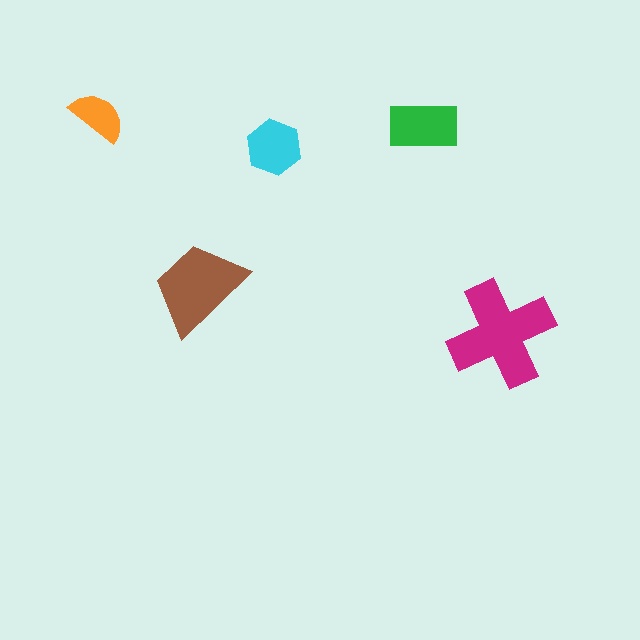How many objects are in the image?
There are 5 objects in the image.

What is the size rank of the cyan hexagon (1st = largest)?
4th.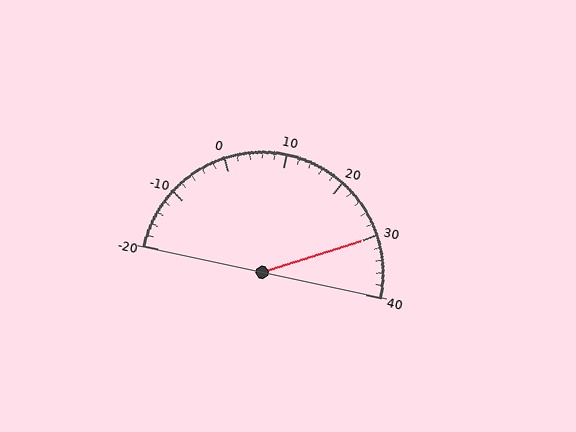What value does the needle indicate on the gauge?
The needle indicates approximately 30.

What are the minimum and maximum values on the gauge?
The gauge ranges from -20 to 40.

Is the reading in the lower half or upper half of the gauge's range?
The reading is in the upper half of the range (-20 to 40).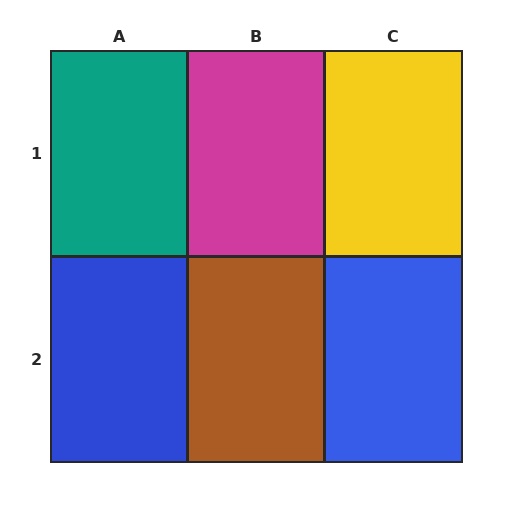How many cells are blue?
2 cells are blue.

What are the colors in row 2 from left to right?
Blue, brown, blue.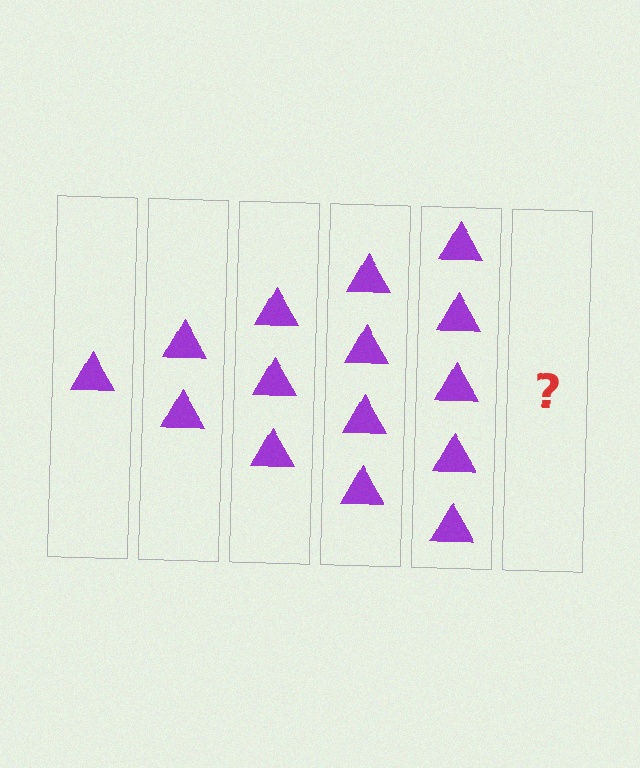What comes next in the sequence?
The next element should be 6 triangles.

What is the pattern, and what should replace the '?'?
The pattern is that each step adds one more triangle. The '?' should be 6 triangles.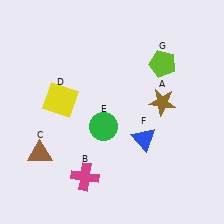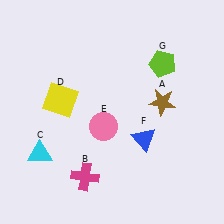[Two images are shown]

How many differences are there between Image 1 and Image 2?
There are 2 differences between the two images.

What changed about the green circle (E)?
In Image 1, E is green. In Image 2, it changed to pink.